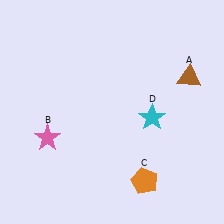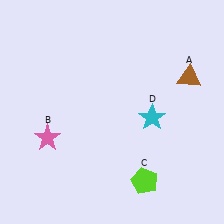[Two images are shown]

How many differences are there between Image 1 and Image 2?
There is 1 difference between the two images.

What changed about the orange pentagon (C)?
In Image 1, C is orange. In Image 2, it changed to lime.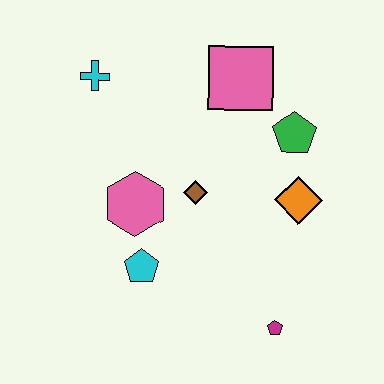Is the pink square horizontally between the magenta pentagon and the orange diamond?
No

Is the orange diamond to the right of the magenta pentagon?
Yes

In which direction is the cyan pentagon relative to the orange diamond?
The cyan pentagon is to the left of the orange diamond.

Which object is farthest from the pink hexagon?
The magenta pentagon is farthest from the pink hexagon.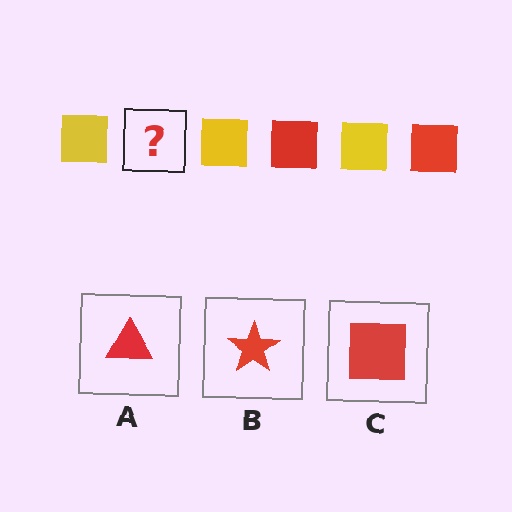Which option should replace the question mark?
Option C.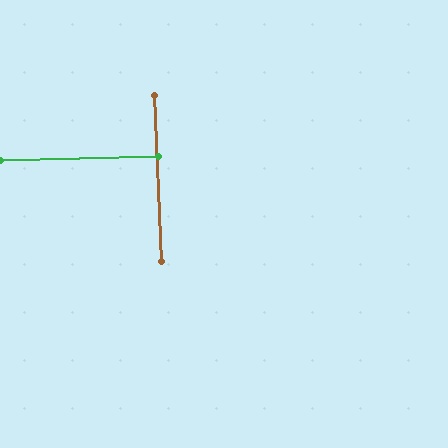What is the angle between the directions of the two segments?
Approximately 89 degrees.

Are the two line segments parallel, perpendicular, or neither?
Perpendicular — they meet at approximately 89°.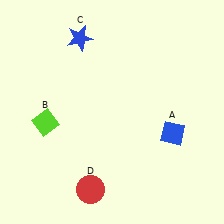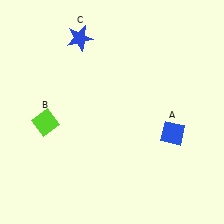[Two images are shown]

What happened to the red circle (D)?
The red circle (D) was removed in Image 2. It was in the bottom-left area of Image 1.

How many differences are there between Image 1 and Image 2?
There is 1 difference between the two images.